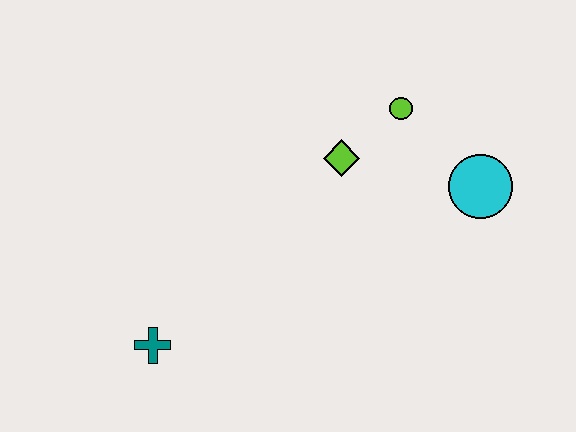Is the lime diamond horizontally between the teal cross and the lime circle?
Yes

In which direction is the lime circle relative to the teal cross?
The lime circle is to the right of the teal cross.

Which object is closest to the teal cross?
The lime diamond is closest to the teal cross.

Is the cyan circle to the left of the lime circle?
No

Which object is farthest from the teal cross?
The cyan circle is farthest from the teal cross.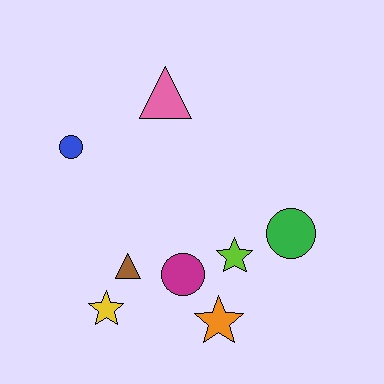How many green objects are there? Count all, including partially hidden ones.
There is 1 green object.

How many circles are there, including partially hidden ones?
There are 3 circles.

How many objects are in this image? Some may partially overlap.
There are 8 objects.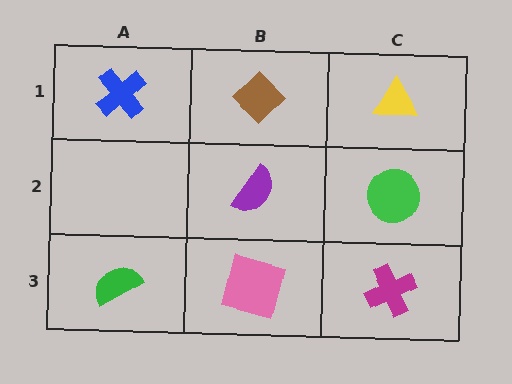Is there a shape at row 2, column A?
No, that cell is empty.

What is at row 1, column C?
A yellow triangle.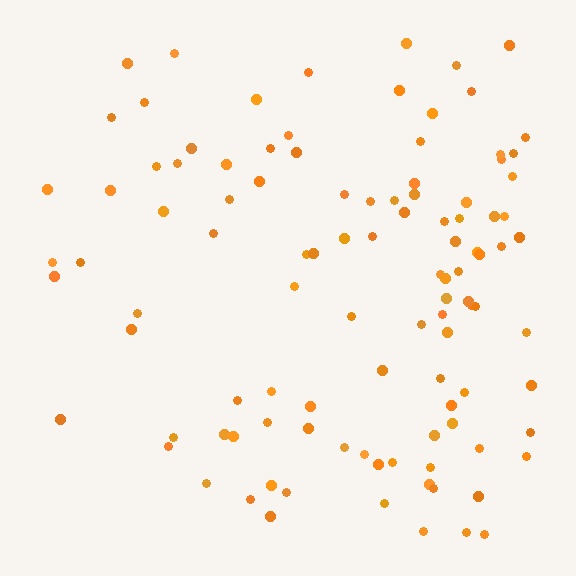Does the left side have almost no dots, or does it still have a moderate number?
Still a moderate number, just noticeably fewer than the right.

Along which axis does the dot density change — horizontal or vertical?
Horizontal.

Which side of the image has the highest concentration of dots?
The right.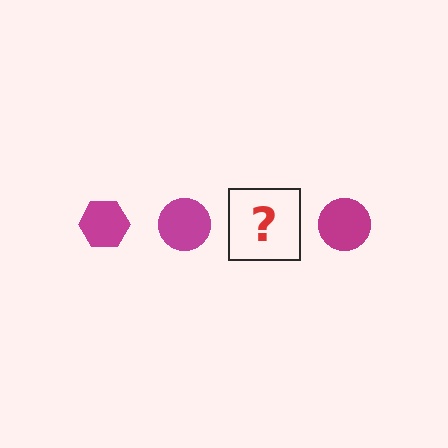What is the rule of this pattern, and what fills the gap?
The rule is that the pattern cycles through hexagon, circle shapes in magenta. The gap should be filled with a magenta hexagon.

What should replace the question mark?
The question mark should be replaced with a magenta hexagon.